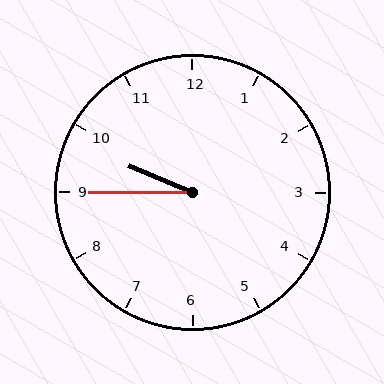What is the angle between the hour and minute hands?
Approximately 22 degrees.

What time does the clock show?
9:45.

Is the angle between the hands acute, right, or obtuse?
It is acute.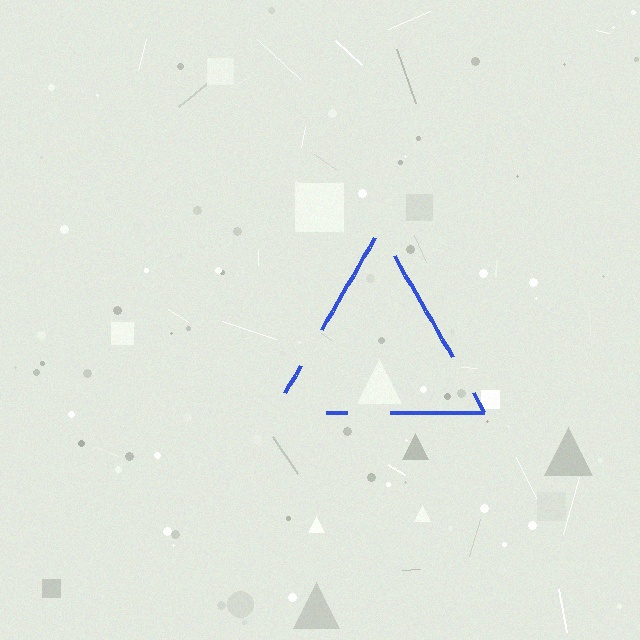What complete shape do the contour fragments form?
The contour fragments form a triangle.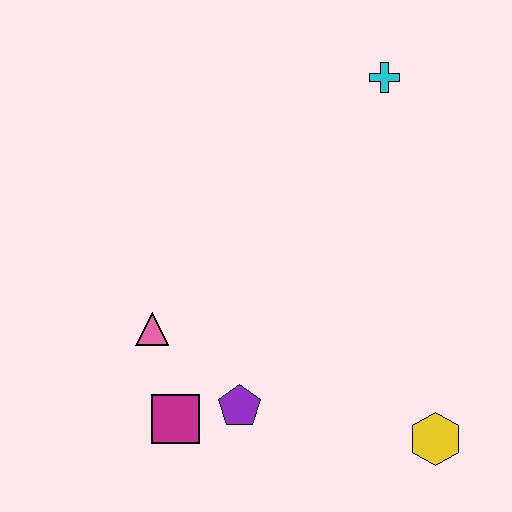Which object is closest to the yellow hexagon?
The purple pentagon is closest to the yellow hexagon.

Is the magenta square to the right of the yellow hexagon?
No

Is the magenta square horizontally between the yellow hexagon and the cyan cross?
No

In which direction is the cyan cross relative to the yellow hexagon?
The cyan cross is above the yellow hexagon.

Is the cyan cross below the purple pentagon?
No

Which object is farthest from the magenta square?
The cyan cross is farthest from the magenta square.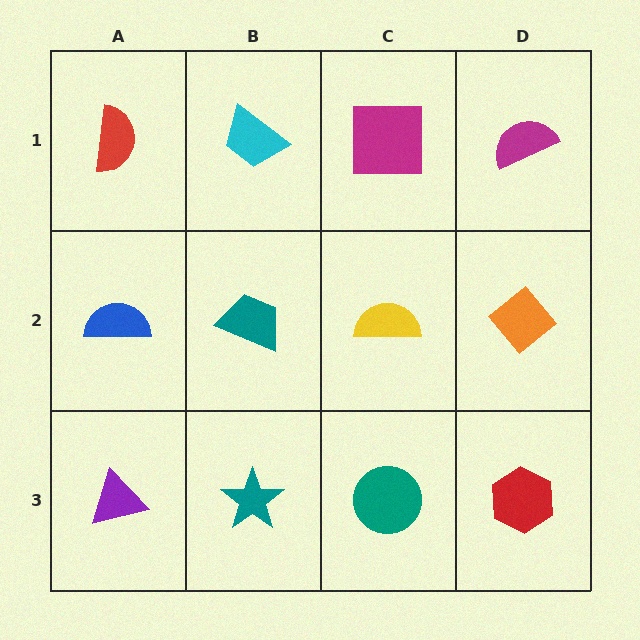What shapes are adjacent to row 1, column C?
A yellow semicircle (row 2, column C), a cyan trapezoid (row 1, column B), a magenta semicircle (row 1, column D).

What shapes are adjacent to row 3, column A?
A blue semicircle (row 2, column A), a teal star (row 3, column B).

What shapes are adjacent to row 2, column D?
A magenta semicircle (row 1, column D), a red hexagon (row 3, column D), a yellow semicircle (row 2, column C).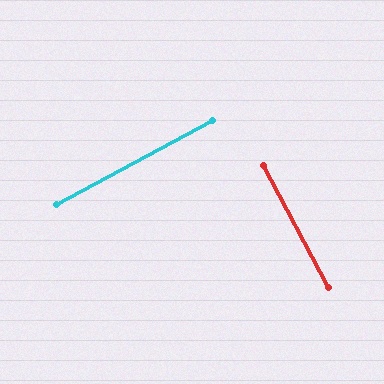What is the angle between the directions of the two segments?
Approximately 90 degrees.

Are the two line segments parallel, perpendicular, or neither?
Perpendicular — they meet at approximately 90°.